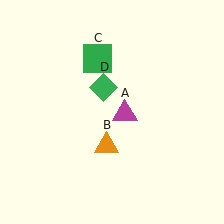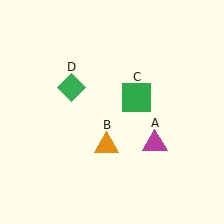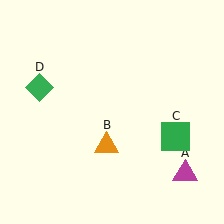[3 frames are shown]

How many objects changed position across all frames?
3 objects changed position: magenta triangle (object A), green square (object C), green diamond (object D).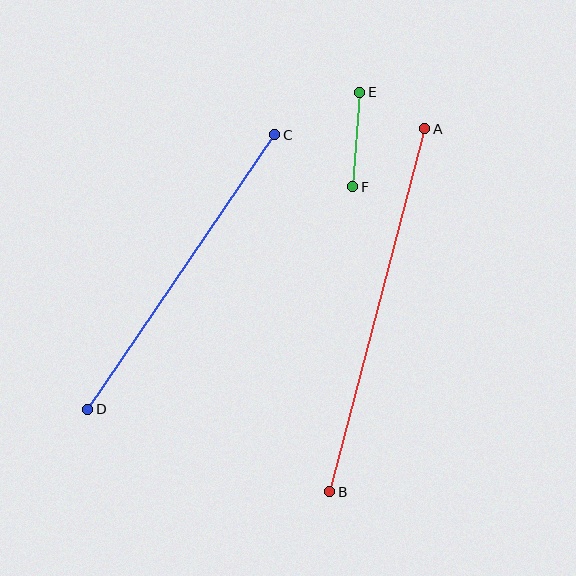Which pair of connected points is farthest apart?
Points A and B are farthest apart.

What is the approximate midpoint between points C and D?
The midpoint is at approximately (181, 272) pixels.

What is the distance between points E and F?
The distance is approximately 95 pixels.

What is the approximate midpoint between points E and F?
The midpoint is at approximately (356, 140) pixels.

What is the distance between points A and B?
The distance is approximately 375 pixels.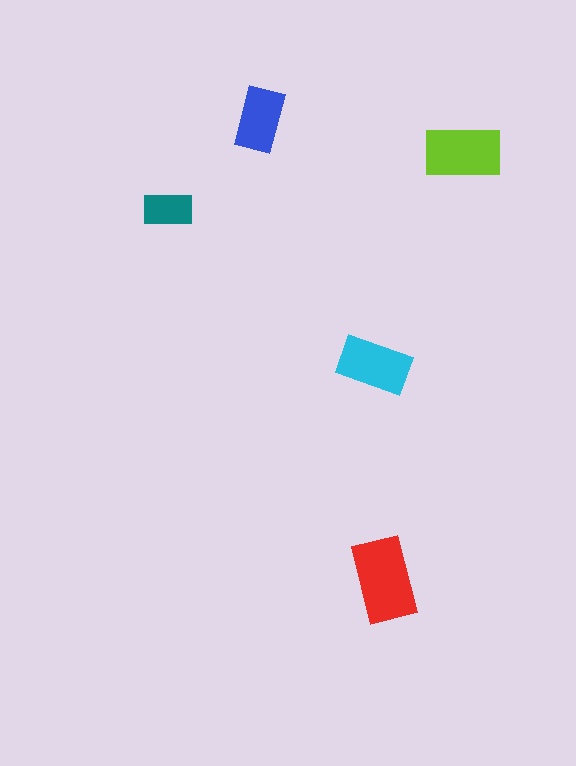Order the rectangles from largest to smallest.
the red one, the lime one, the cyan one, the blue one, the teal one.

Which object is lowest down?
The red rectangle is bottommost.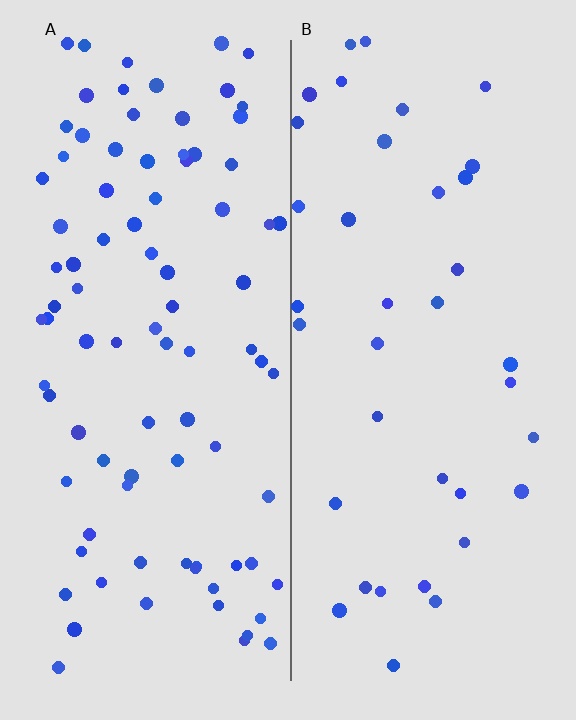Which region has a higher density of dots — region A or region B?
A (the left).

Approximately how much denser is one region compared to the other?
Approximately 2.4× — region A over region B.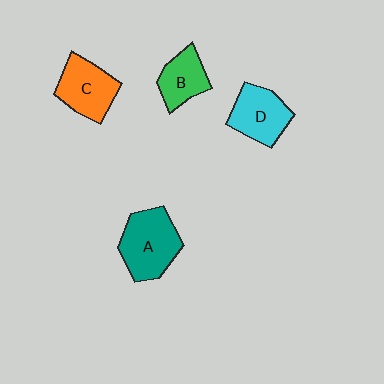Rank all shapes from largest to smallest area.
From largest to smallest: A (teal), C (orange), D (cyan), B (green).